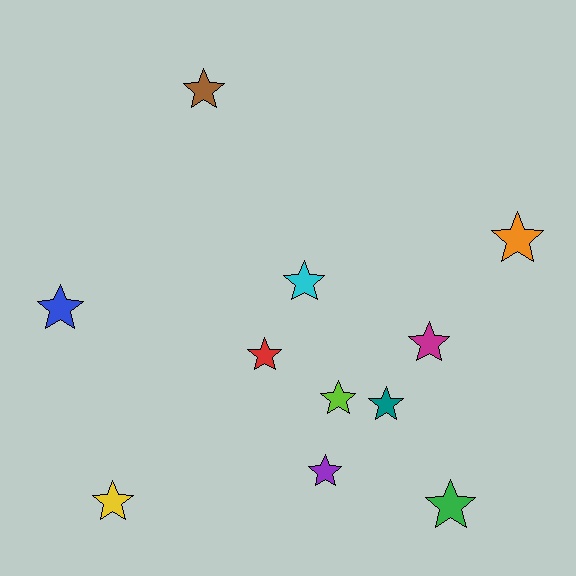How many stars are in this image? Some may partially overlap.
There are 11 stars.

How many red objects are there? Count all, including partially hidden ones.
There is 1 red object.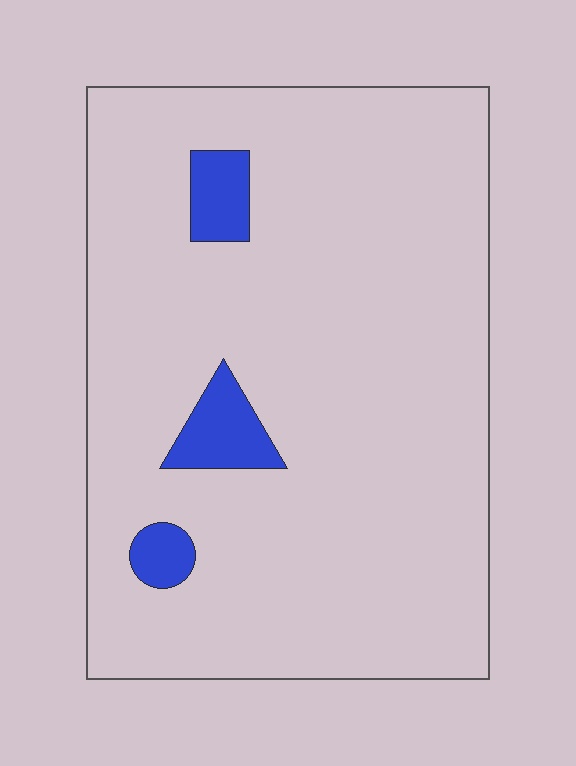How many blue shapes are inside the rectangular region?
3.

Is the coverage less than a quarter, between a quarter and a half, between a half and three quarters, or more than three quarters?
Less than a quarter.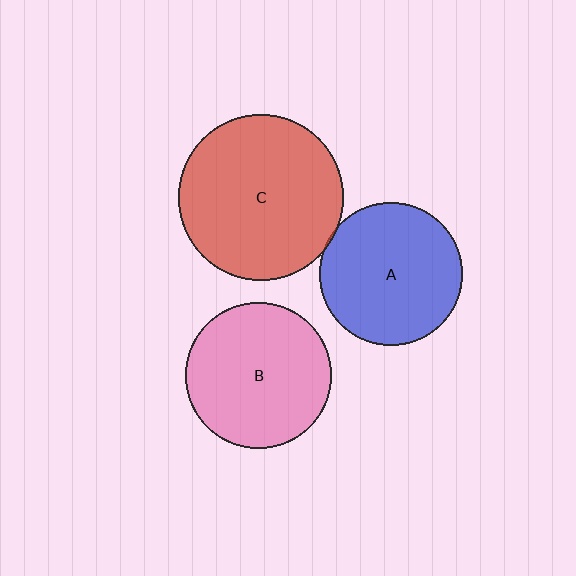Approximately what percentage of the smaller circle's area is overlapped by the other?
Approximately 5%.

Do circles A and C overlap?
Yes.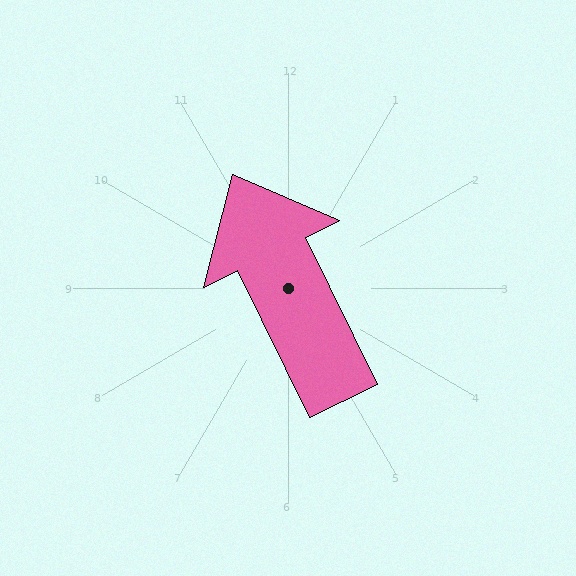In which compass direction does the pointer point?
Northwest.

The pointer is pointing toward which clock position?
Roughly 11 o'clock.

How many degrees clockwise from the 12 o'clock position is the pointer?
Approximately 334 degrees.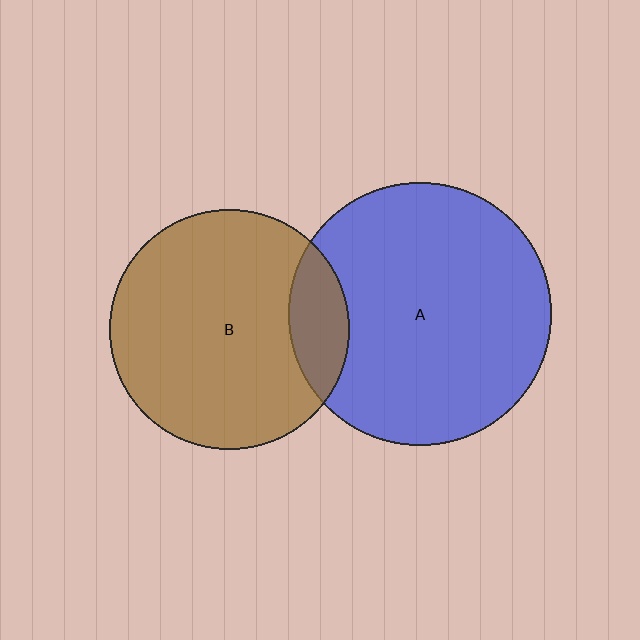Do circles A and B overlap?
Yes.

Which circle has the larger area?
Circle A (blue).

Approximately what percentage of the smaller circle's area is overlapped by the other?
Approximately 15%.